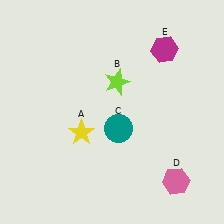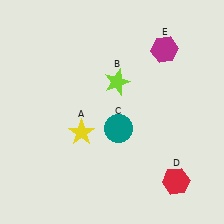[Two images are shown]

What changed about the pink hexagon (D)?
In Image 1, D is pink. In Image 2, it changed to red.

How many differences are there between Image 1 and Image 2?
There is 1 difference between the two images.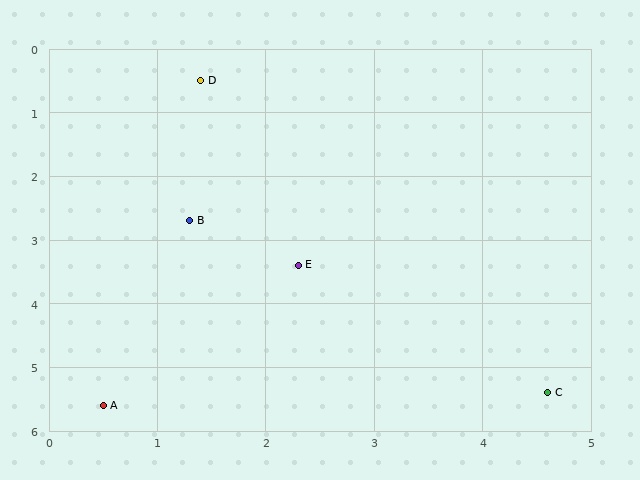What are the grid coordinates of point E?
Point E is at approximately (2.3, 3.4).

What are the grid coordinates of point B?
Point B is at approximately (1.3, 2.7).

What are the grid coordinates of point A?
Point A is at approximately (0.5, 5.6).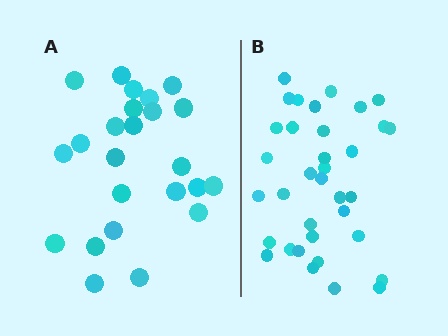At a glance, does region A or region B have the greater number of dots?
Region B (the right region) has more dots.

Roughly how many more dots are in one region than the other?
Region B has roughly 12 or so more dots than region A.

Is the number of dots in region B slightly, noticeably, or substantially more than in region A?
Region B has substantially more. The ratio is roughly 1.5 to 1.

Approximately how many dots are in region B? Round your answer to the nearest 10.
About 40 dots. (The exact count is 35, which rounds to 40.)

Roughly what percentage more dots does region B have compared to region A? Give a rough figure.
About 45% more.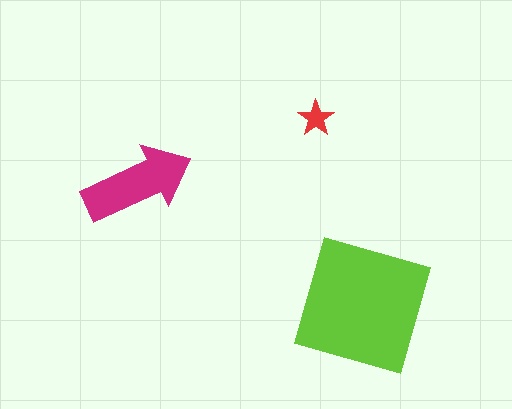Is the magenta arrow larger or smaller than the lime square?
Smaller.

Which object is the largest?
The lime square.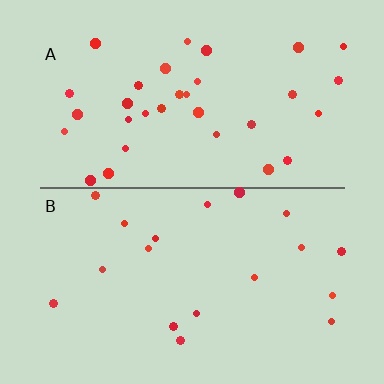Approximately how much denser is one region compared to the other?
Approximately 1.8× — region A over region B.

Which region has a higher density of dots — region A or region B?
A (the top).